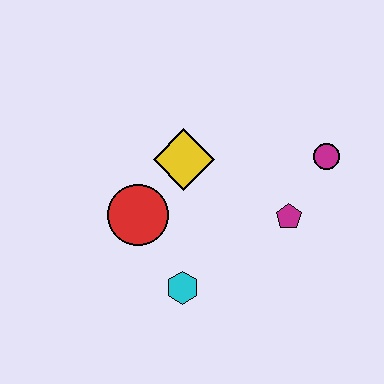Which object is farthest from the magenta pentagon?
The red circle is farthest from the magenta pentagon.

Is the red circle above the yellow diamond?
No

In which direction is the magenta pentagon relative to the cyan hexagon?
The magenta pentagon is to the right of the cyan hexagon.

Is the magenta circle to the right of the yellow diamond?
Yes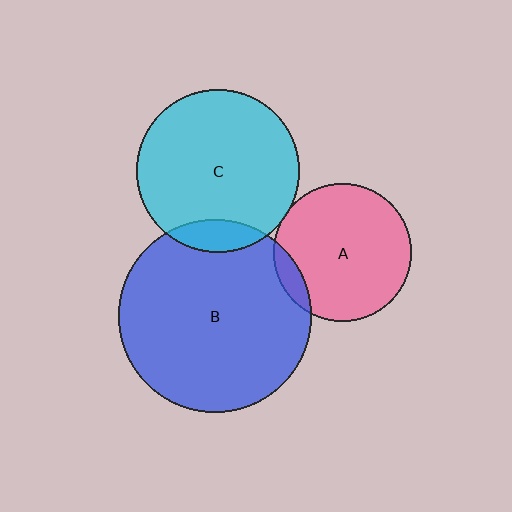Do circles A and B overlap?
Yes.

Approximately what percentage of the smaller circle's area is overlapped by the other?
Approximately 10%.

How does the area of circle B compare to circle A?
Approximately 2.0 times.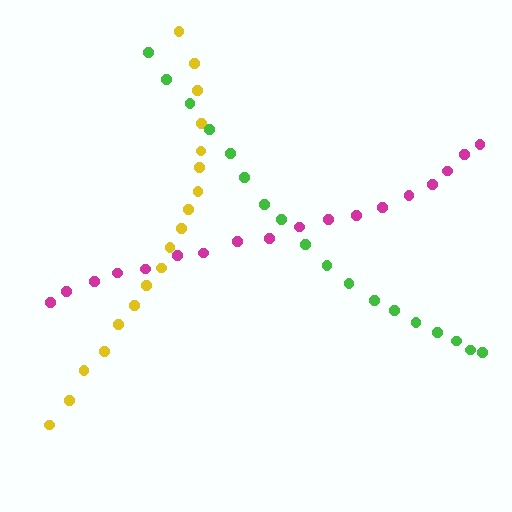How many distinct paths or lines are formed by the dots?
There are 3 distinct paths.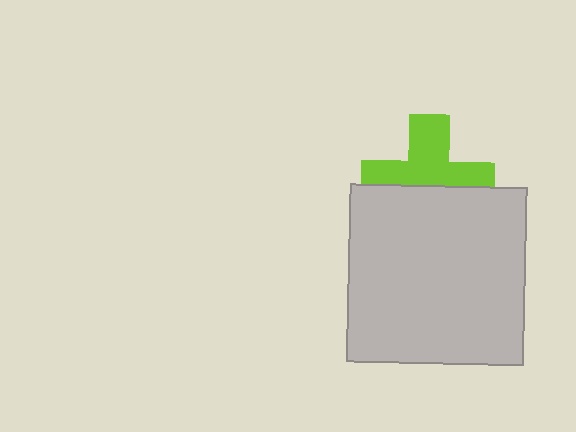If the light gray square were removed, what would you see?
You would see the complete lime cross.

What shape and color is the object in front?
The object in front is a light gray square.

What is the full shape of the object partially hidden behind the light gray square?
The partially hidden object is a lime cross.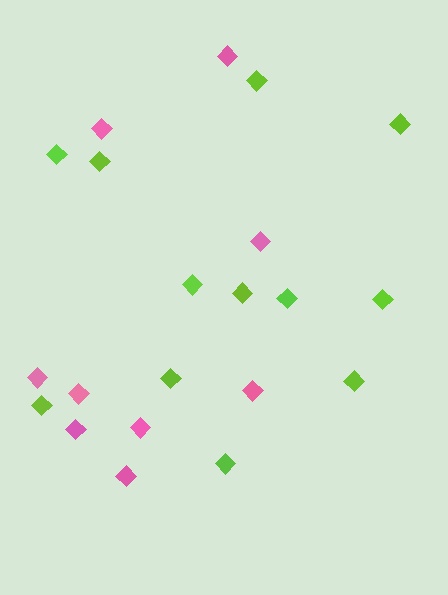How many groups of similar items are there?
There are 2 groups: one group of pink diamonds (9) and one group of lime diamonds (12).